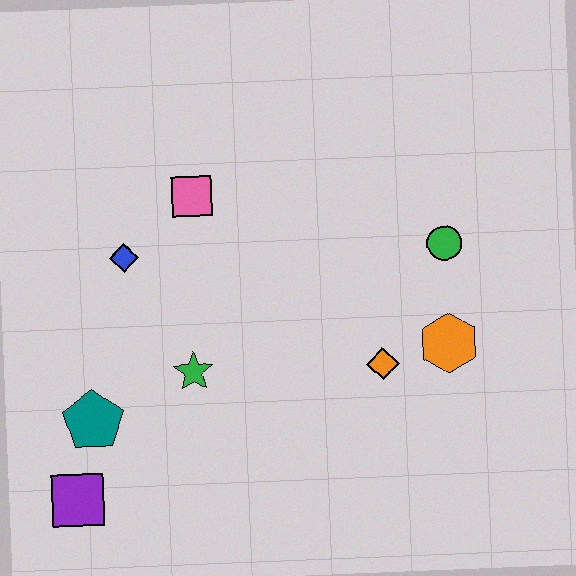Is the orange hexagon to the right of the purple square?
Yes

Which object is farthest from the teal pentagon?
The green circle is farthest from the teal pentagon.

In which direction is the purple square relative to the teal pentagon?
The purple square is below the teal pentagon.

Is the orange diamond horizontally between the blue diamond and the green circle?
Yes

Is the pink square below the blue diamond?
No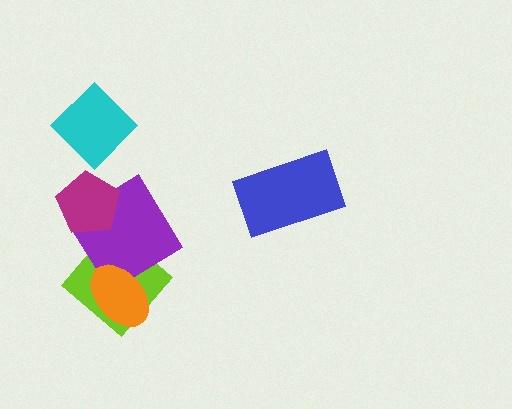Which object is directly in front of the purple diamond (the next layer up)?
The magenta pentagon is directly in front of the purple diamond.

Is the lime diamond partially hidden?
Yes, it is partially covered by another shape.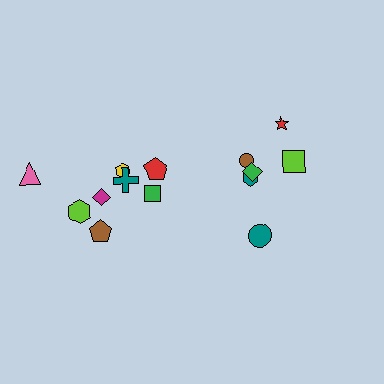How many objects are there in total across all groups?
There are 14 objects.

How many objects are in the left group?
There are 8 objects.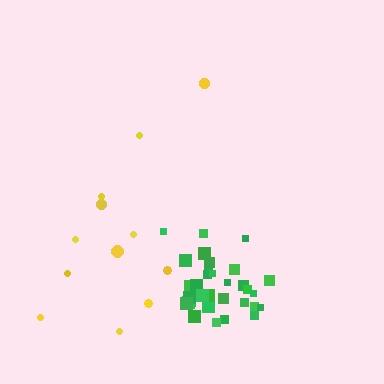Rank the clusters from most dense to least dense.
green, yellow.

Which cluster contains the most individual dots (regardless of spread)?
Green (32).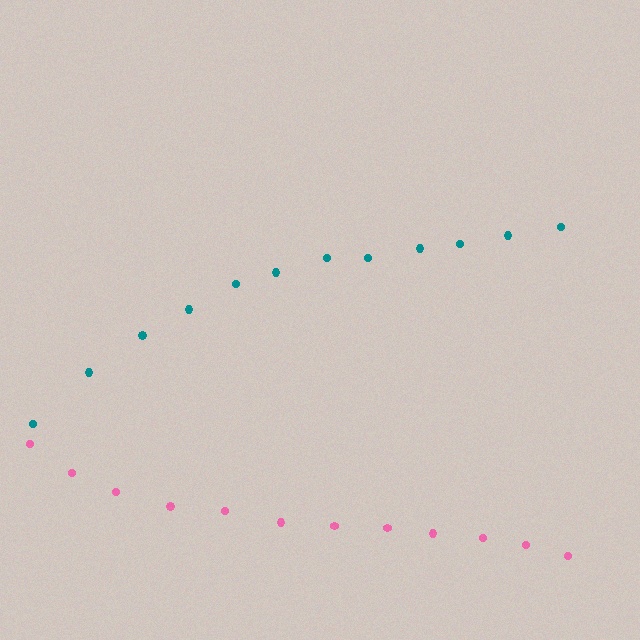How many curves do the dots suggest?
There are 2 distinct paths.